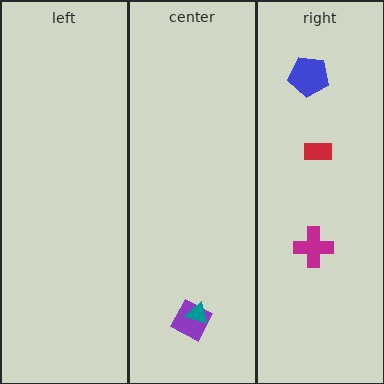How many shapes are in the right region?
3.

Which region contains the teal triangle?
The center region.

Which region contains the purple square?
The center region.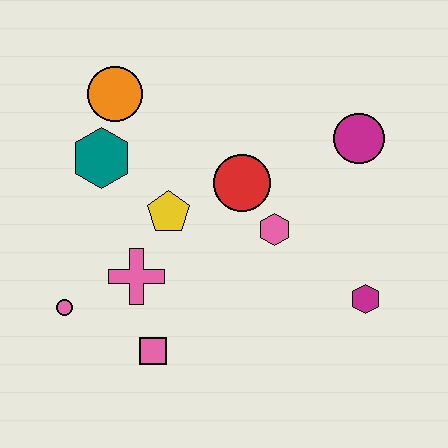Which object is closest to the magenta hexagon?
The pink hexagon is closest to the magenta hexagon.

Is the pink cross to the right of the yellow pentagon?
No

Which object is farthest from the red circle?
The pink circle is farthest from the red circle.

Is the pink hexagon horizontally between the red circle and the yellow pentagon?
No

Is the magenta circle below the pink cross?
No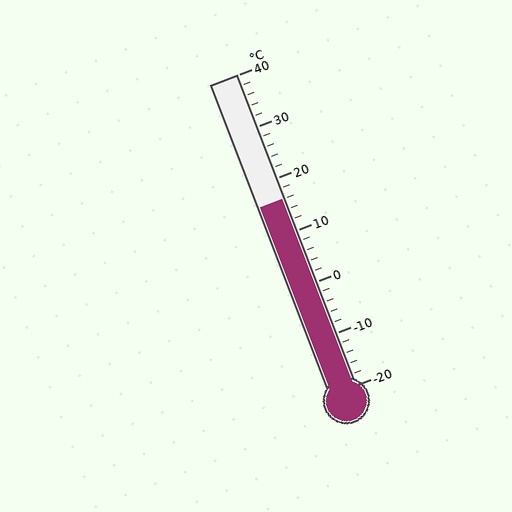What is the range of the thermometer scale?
The thermometer scale ranges from -20°C to 40°C.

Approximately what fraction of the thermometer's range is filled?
The thermometer is filled to approximately 60% of its range.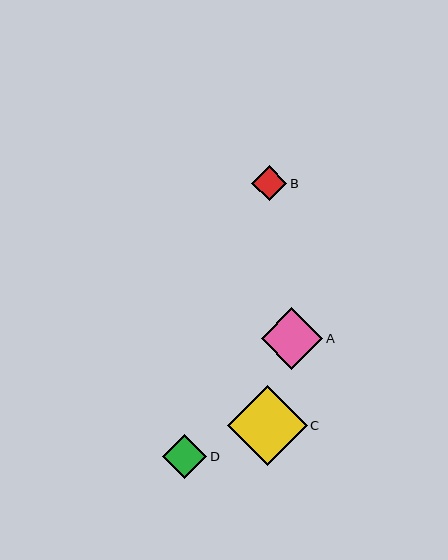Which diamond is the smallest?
Diamond B is the smallest with a size of approximately 35 pixels.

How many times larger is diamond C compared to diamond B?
Diamond C is approximately 2.3 times the size of diamond B.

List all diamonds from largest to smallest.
From largest to smallest: C, A, D, B.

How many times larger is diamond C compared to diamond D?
Diamond C is approximately 1.8 times the size of diamond D.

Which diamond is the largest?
Diamond C is the largest with a size of approximately 80 pixels.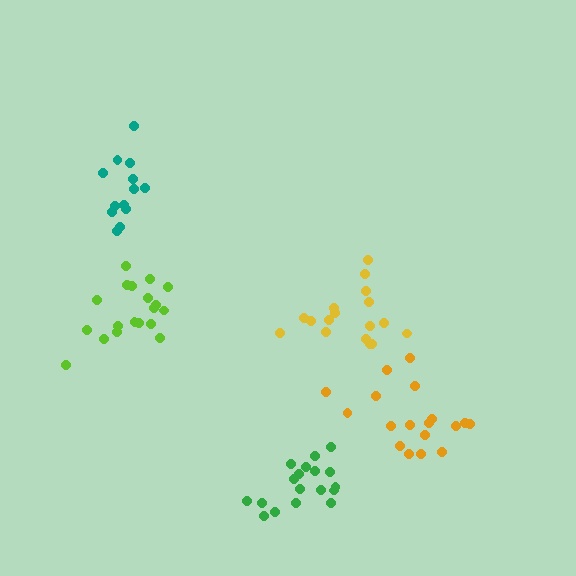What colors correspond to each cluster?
The clusters are colored: green, orange, yellow, teal, lime.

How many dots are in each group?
Group 1: 18 dots, Group 2: 18 dots, Group 3: 17 dots, Group 4: 13 dots, Group 5: 19 dots (85 total).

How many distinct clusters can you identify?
There are 5 distinct clusters.